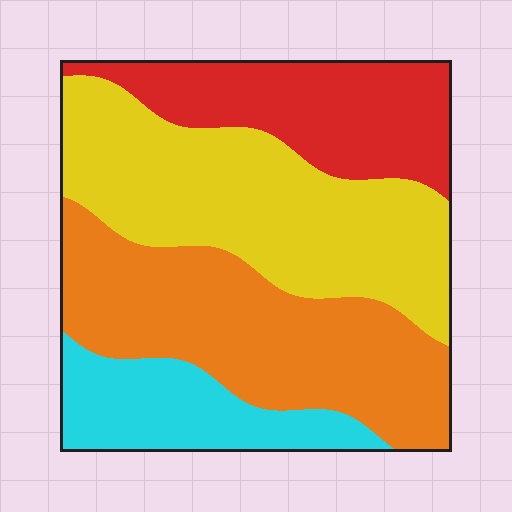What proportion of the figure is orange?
Orange takes up between a sixth and a third of the figure.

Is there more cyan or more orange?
Orange.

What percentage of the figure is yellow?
Yellow covers 34% of the figure.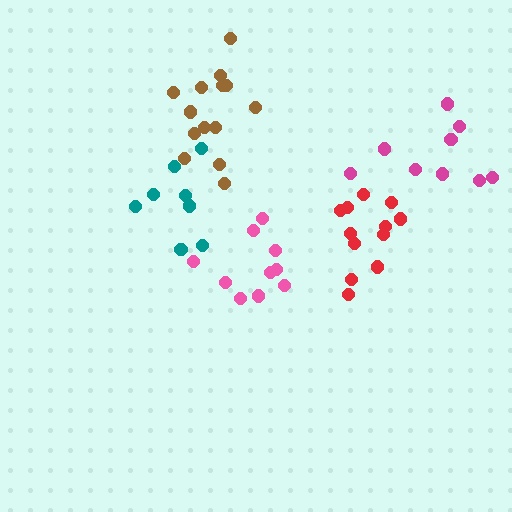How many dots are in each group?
Group 1: 8 dots, Group 2: 14 dots, Group 3: 9 dots, Group 4: 10 dots, Group 5: 12 dots (53 total).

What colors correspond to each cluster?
The clusters are colored: teal, brown, magenta, pink, red.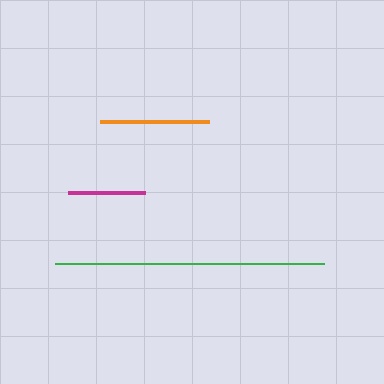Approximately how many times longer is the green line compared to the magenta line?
The green line is approximately 3.5 times the length of the magenta line.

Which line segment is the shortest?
The magenta line is the shortest at approximately 77 pixels.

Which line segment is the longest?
The green line is the longest at approximately 269 pixels.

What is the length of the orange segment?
The orange segment is approximately 109 pixels long.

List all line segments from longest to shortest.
From longest to shortest: green, orange, magenta.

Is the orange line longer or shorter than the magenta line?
The orange line is longer than the magenta line.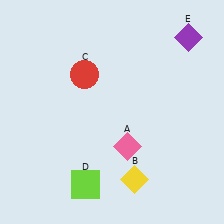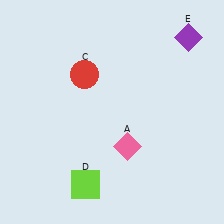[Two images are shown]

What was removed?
The yellow diamond (B) was removed in Image 2.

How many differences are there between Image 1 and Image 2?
There is 1 difference between the two images.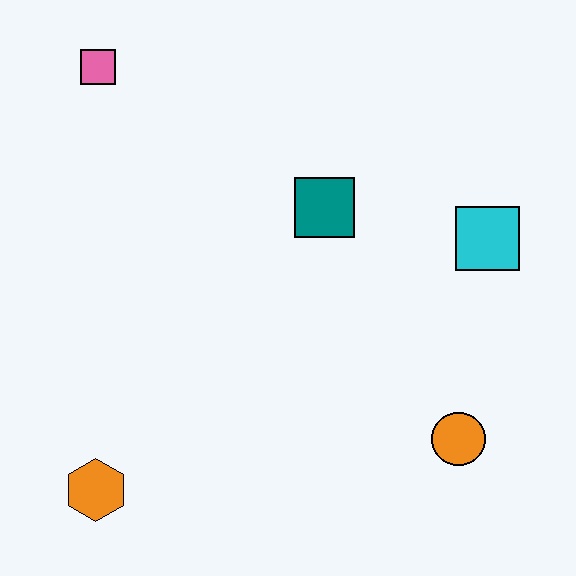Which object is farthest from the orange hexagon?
The cyan square is farthest from the orange hexagon.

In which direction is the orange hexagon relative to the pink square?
The orange hexagon is below the pink square.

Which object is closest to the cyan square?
The teal square is closest to the cyan square.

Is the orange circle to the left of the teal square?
No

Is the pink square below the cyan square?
No